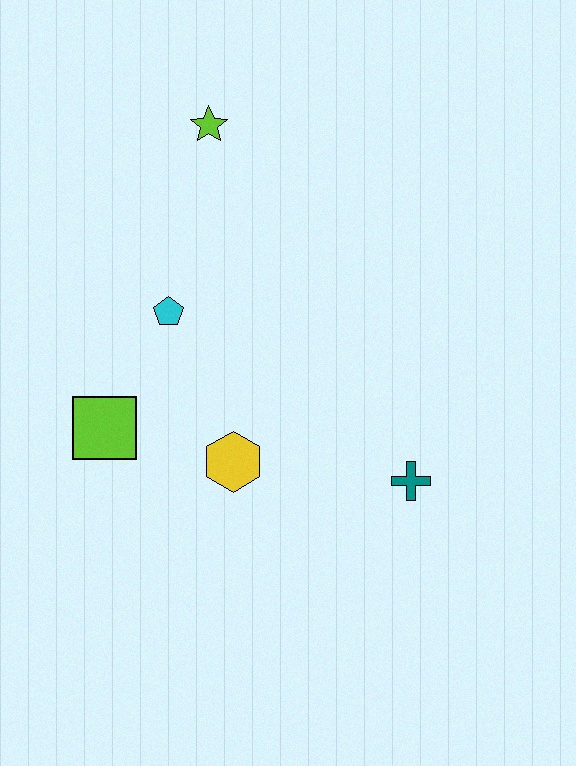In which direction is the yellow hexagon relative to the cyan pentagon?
The yellow hexagon is below the cyan pentagon.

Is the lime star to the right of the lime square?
Yes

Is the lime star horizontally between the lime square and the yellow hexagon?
Yes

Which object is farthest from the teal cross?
The lime star is farthest from the teal cross.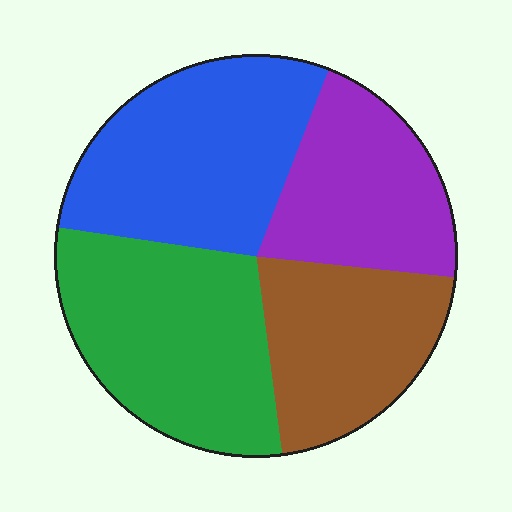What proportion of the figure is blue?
Blue takes up between a sixth and a third of the figure.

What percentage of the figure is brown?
Brown takes up about one fifth (1/5) of the figure.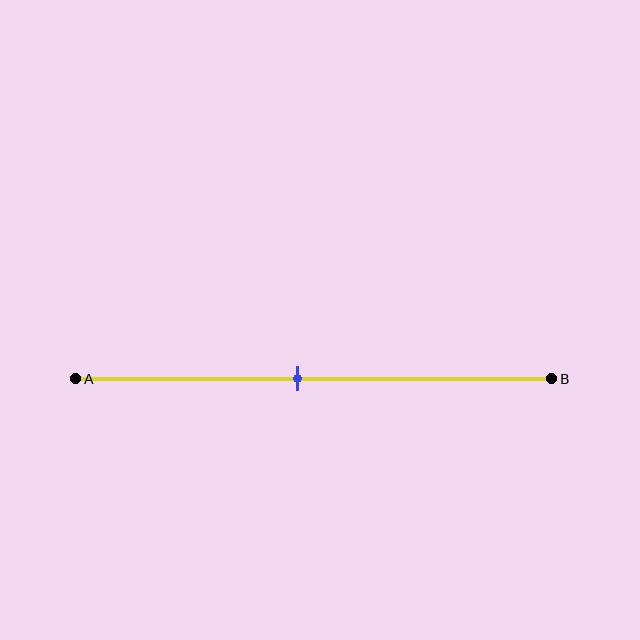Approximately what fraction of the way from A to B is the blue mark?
The blue mark is approximately 45% of the way from A to B.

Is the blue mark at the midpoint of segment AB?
No, the mark is at about 45% from A, not at the 50% midpoint.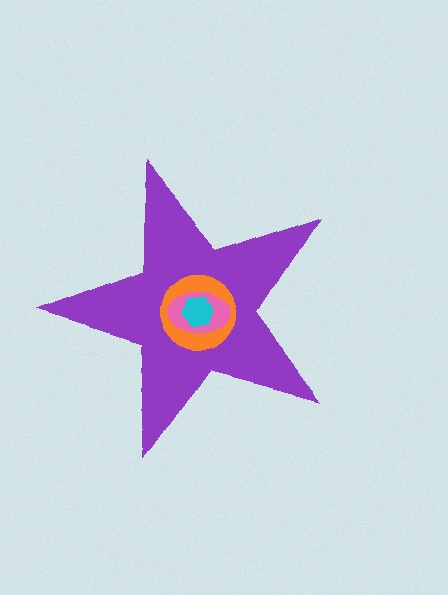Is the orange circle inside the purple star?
Yes.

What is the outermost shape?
The purple star.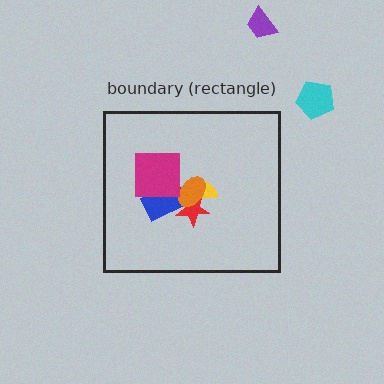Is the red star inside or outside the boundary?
Inside.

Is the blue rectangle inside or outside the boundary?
Inside.